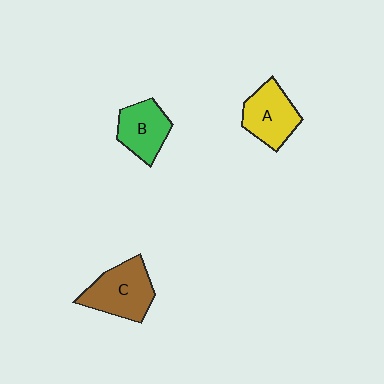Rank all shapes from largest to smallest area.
From largest to smallest: C (brown), A (yellow), B (green).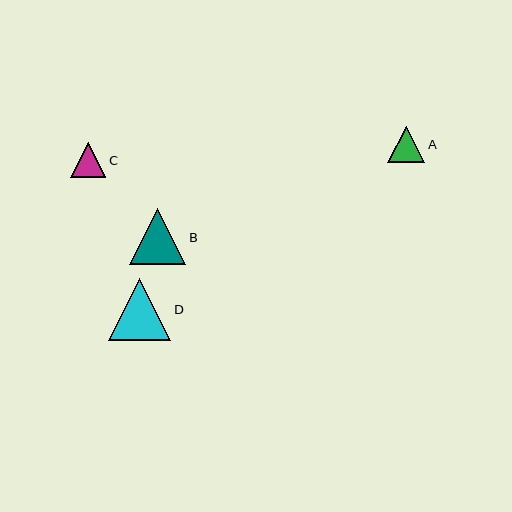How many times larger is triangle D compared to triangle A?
Triangle D is approximately 1.7 times the size of triangle A.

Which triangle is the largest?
Triangle D is the largest with a size of approximately 62 pixels.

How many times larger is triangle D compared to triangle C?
Triangle D is approximately 1.8 times the size of triangle C.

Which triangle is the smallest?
Triangle C is the smallest with a size of approximately 35 pixels.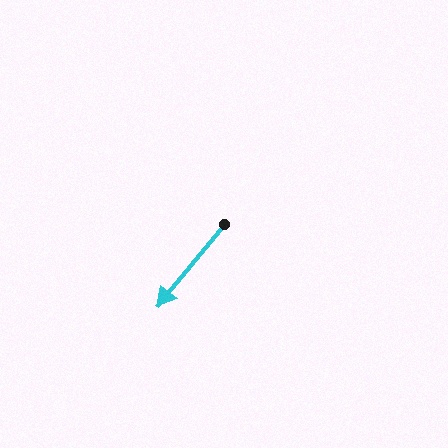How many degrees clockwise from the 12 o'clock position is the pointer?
Approximately 219 degrees.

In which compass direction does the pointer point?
Southwest.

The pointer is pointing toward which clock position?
Roughly 7 o'clock.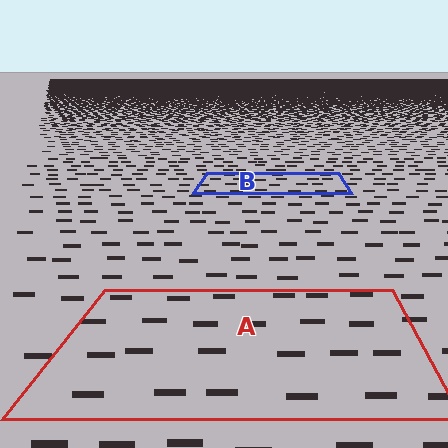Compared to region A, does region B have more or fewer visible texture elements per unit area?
Region B has more texture elements per unit area — they are packed more densely because it is farther away.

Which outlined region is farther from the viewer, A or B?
Region B is farther from the viewer — the texture elements inside it appear smaller and more densely packed.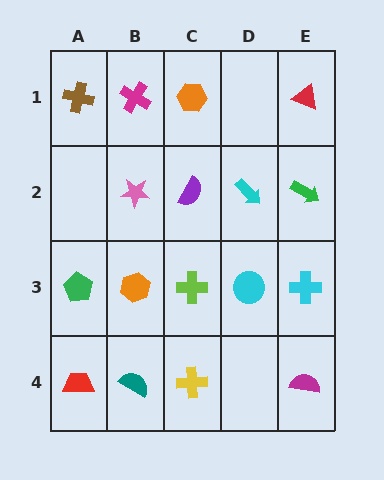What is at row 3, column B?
An orange hexagon.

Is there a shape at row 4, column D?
No, that cell is empty.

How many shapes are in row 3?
5 shapes.